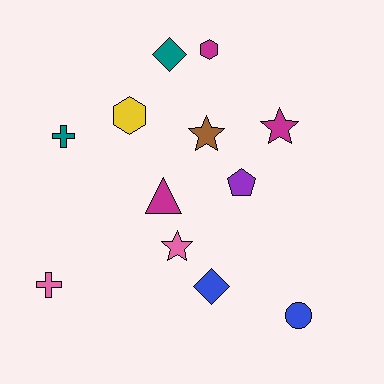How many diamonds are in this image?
There are 2 diamonds.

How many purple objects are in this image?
There is 1 purple object.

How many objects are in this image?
There are 12 objects.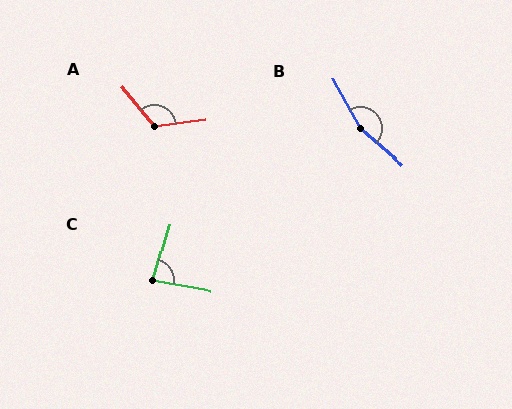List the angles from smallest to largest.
C (83°), A (122°), B (159°).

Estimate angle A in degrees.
Approximately 122 degrees.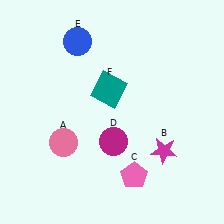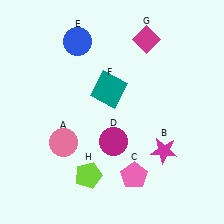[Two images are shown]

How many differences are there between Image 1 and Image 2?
There are 2 differences between the two images.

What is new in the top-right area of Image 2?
A magenta diamond (G) was added in the top-right area of Image 2.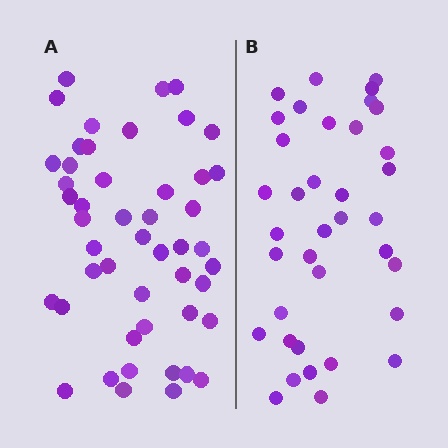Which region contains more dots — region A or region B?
Region A (the left region) has more dots.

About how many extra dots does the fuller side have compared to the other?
Region A has roughly 12 or so more dots than region B.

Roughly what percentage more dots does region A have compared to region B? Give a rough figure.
About 30% more.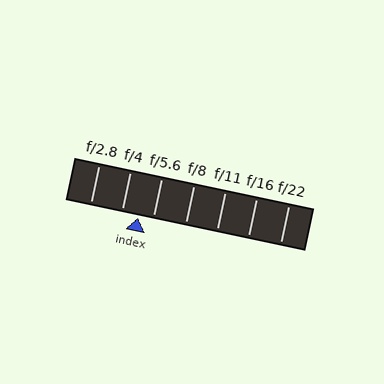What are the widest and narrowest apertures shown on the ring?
The widest aperture shown is f/2.8 and the narrowest is f/22.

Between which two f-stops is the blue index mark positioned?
The index mark is between f/4 and f/5.6.